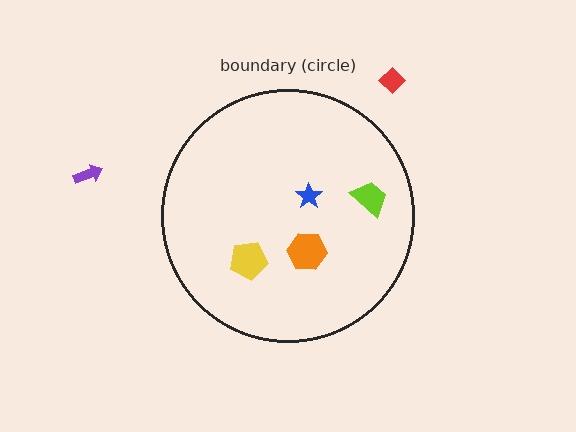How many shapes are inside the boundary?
4 inside, 2 outside.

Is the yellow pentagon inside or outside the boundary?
Inside.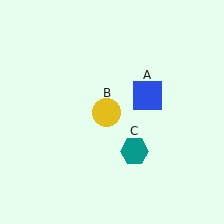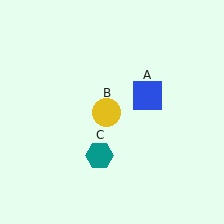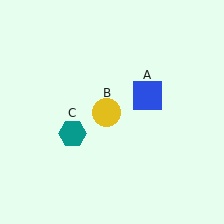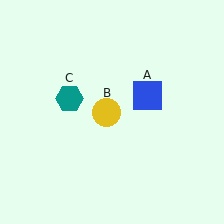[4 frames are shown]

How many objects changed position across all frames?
1 object changed position: teal hexagon (object C).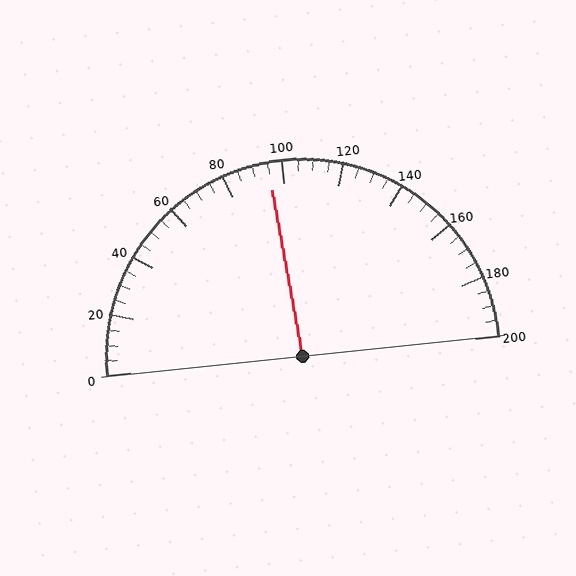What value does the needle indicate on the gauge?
The needle indicates approximately 95.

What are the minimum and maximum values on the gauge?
The gauge ranges from 0 to 200.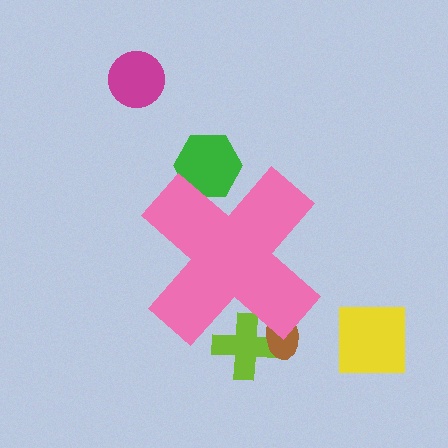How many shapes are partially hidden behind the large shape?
3 shapes are partially hidden.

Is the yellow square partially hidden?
No, the yellow square is fully visible.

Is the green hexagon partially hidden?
Yes, the green hexagon is partially hidden behind the pink cross.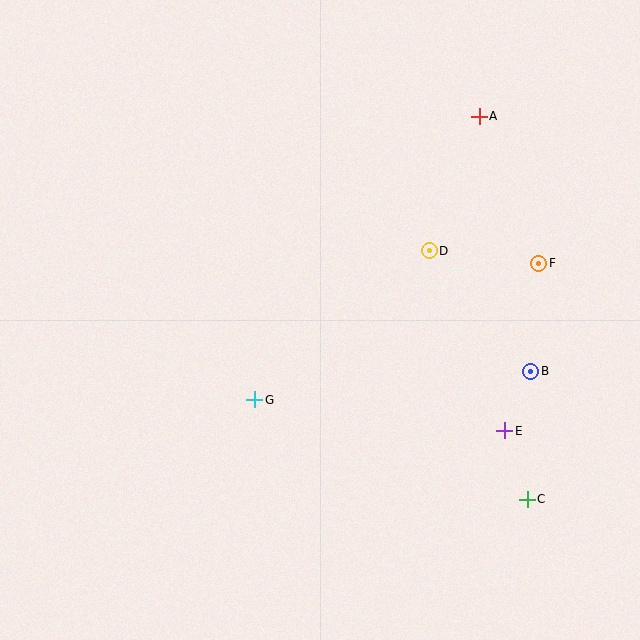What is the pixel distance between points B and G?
The distance between B and G is 277 pixels.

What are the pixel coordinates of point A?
Point A is at (479, 116).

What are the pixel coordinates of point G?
Point G is at (255, 400).